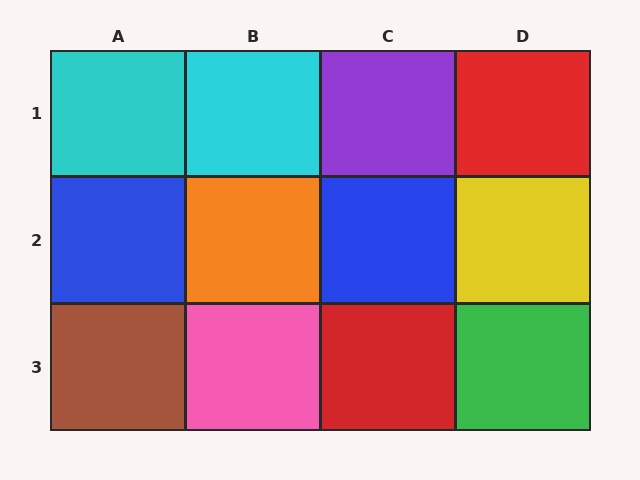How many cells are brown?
1 cell is brown.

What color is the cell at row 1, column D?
Red.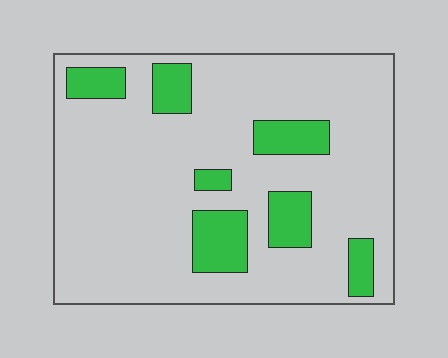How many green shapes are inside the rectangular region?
7.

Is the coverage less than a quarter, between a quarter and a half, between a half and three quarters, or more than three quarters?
Less than a quarter.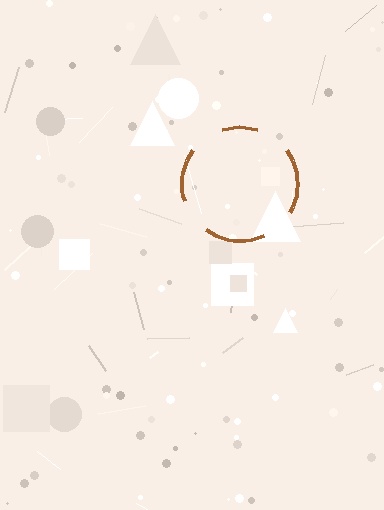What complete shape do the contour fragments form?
The contour fragments form a circle.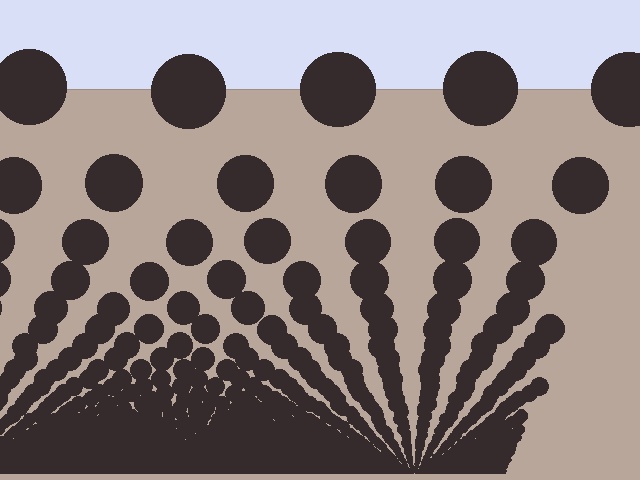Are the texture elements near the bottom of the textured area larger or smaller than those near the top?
Smaller. The gradient is inverted — elements near the bottom are smaller and denser.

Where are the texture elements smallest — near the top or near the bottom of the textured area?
Near the bottom.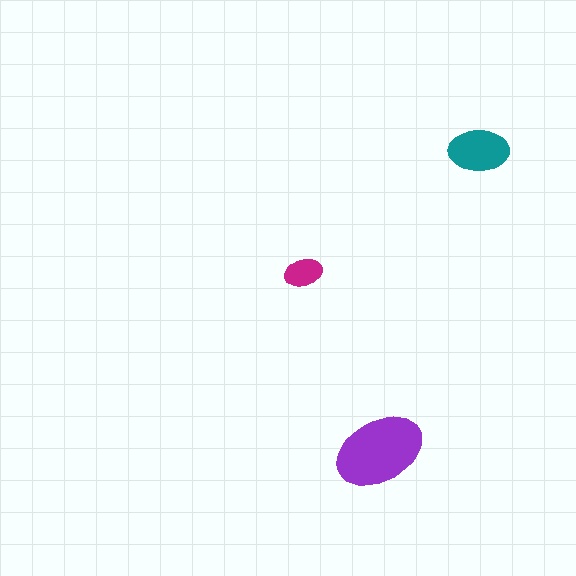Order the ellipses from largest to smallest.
the purple one, the teal one, the magenta one.